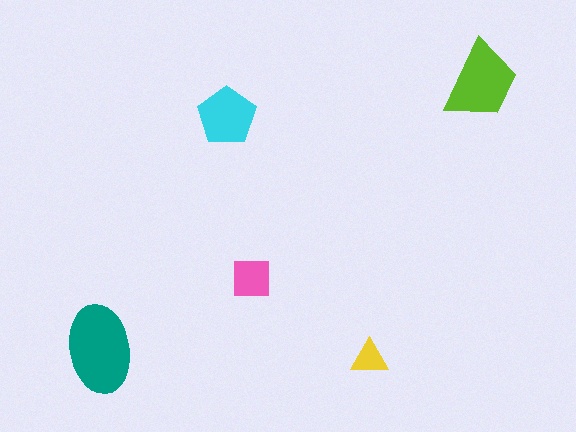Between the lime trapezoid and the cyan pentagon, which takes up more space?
The lime trapezoid.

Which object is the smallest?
The yellow triangle.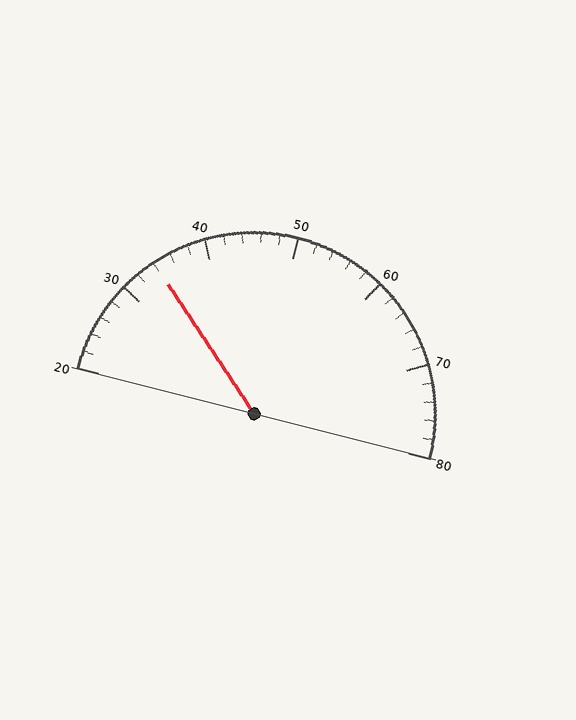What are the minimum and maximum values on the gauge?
The gauge ranges from 20 to 80.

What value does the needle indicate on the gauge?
The needle indicates approximately 34.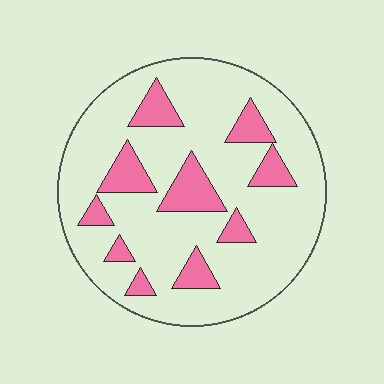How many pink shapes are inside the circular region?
10.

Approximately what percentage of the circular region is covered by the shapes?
Approximately 20%.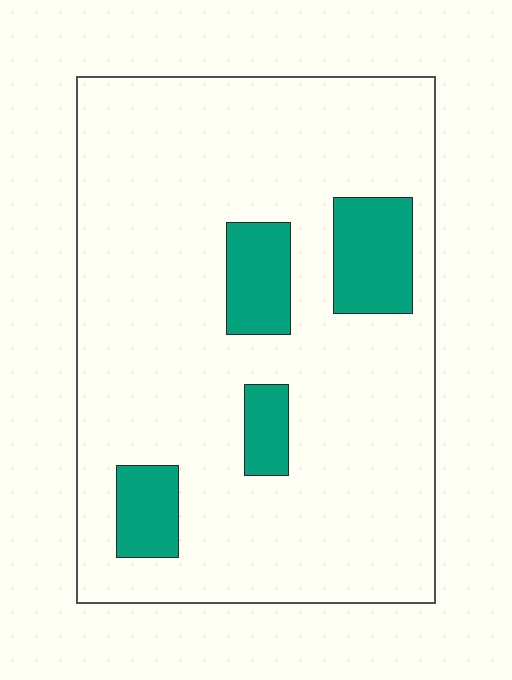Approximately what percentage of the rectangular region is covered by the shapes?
Approximately 15%.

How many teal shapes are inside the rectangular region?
4.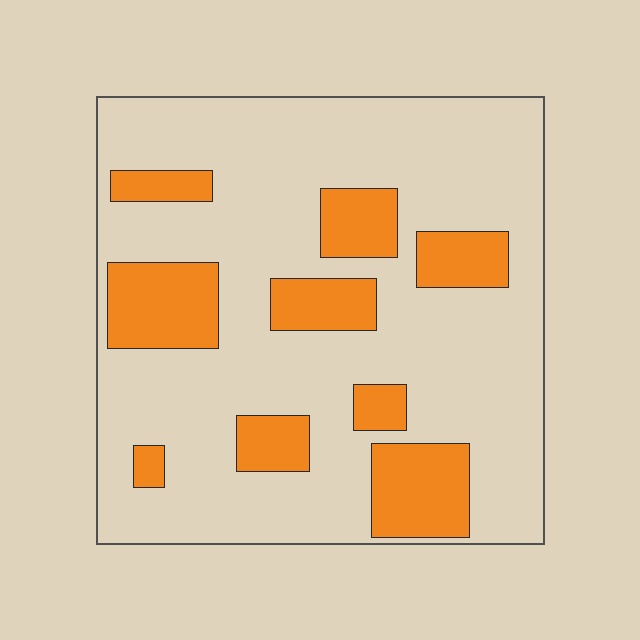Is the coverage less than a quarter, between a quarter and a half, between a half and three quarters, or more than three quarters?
Less than a quarter.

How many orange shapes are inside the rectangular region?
9.